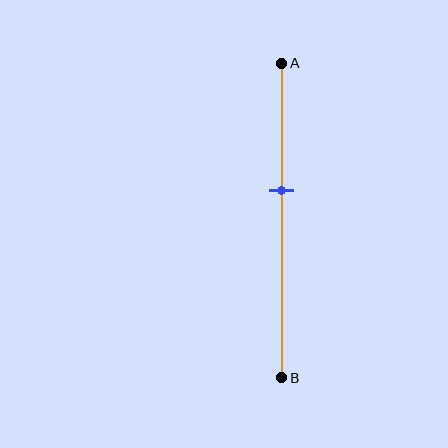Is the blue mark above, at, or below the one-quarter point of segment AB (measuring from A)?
The blue mark is below the one-quarter point of segment AB.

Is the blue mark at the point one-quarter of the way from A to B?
No, the mark is at about 40% from A, not at the 25% one-quarter point.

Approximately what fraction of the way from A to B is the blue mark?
The blue mark is approximately 40% of the way from A to B.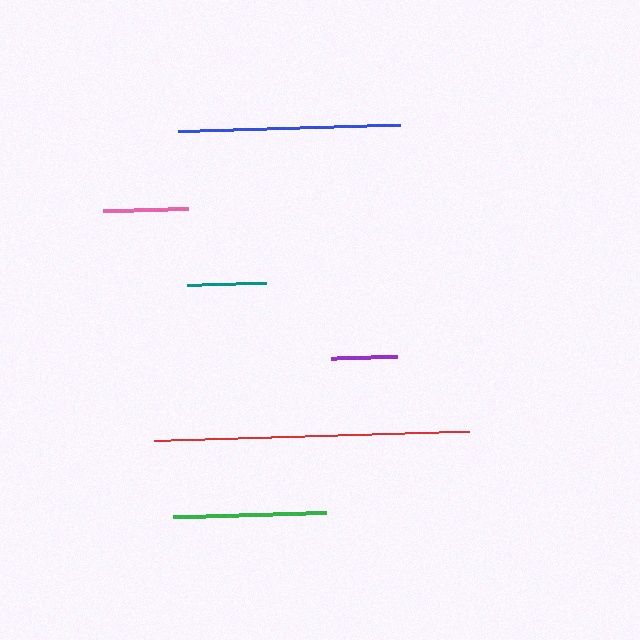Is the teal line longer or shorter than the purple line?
The teal line is longer than the purple line.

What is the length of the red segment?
The red segment is approximately 317 pixels long.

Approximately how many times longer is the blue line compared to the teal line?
The blue line is approximately 2.8 times the length of the teal line.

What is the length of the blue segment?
The blue segment is approximately 223 pixels long.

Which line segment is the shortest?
The purple line is the shortest at approximately 66 pixels.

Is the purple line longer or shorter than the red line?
The red line is longer than the purple line.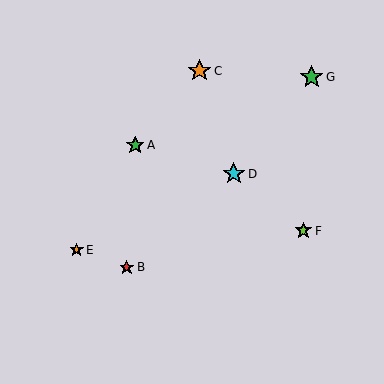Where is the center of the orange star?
The center of the orange star is at (199, 71).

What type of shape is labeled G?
Shape G is a green star.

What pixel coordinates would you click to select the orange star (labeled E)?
Click at (77, 250) to select the orange star E.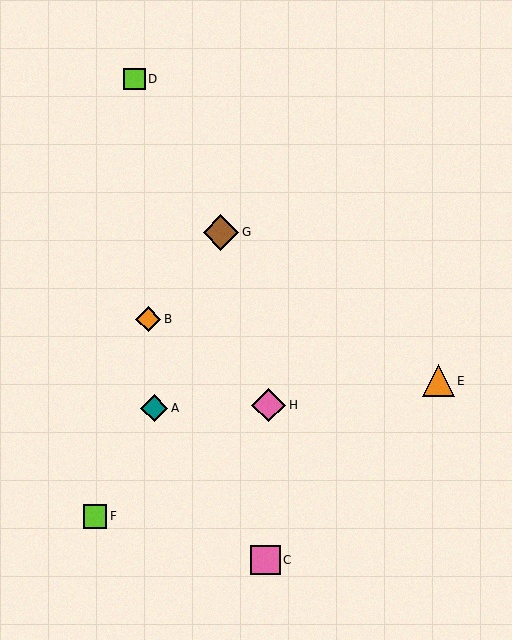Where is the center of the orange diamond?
The center of the orange diamond is at (148, 319).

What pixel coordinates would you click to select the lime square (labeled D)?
Click at (135, 79) to select the lime square D.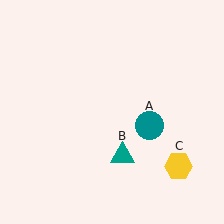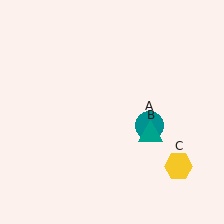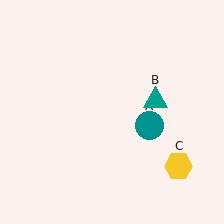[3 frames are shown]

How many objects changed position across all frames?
1 object changed position: teal triangle (object B).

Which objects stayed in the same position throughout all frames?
Teal circle (object A) and yellow hexagon (object C) remained stationary.